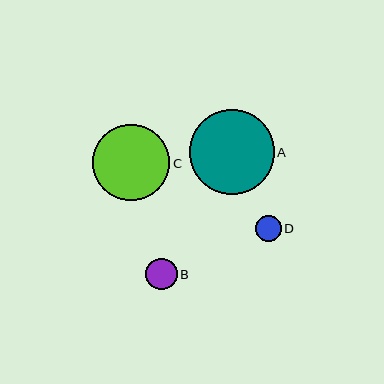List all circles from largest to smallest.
From largest to smallest: A, C, B, D.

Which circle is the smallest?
Circle D is the smallest with a size of approximately 25 pixels.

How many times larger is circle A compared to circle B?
Circle A is approximately 2.7 times the size of circle B.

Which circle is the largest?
Circle A is the largest with a size of approximately 85 pixels.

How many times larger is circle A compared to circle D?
Circle A is approximately 3.4 times the size of circle D.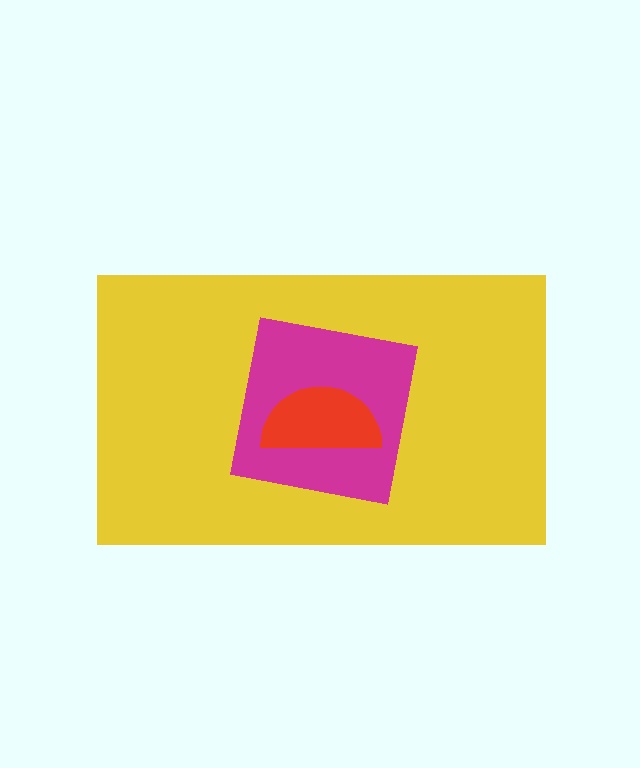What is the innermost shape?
The red semicircle.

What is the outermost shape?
The yellow rectangle.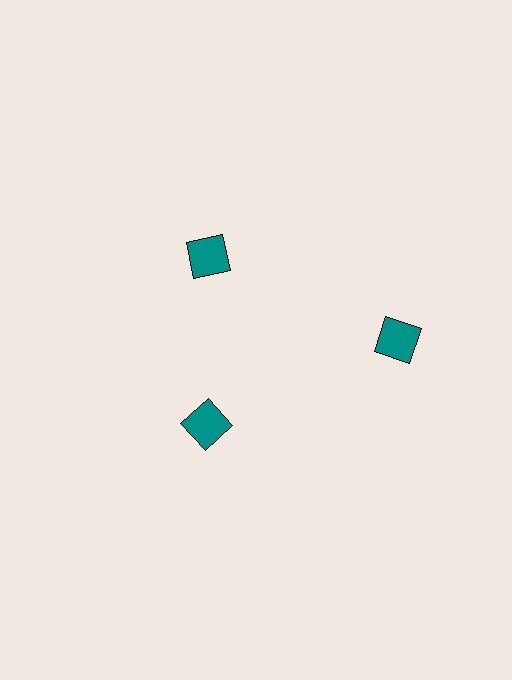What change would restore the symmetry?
The symmetry would be restored by moving it inward, back onto the ring so that all 3 squares sit at equal angles and equal distance from the center.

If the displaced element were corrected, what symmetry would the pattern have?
It would have 3-fold rotational symmetry — the pattern would map onto itself every 120 degrees.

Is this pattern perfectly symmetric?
No. The 3 teal squares are arranged in a ring, but one element near the 3 o'clock position is pushed outward from the center, breaking the 3-fold rotational symmetry.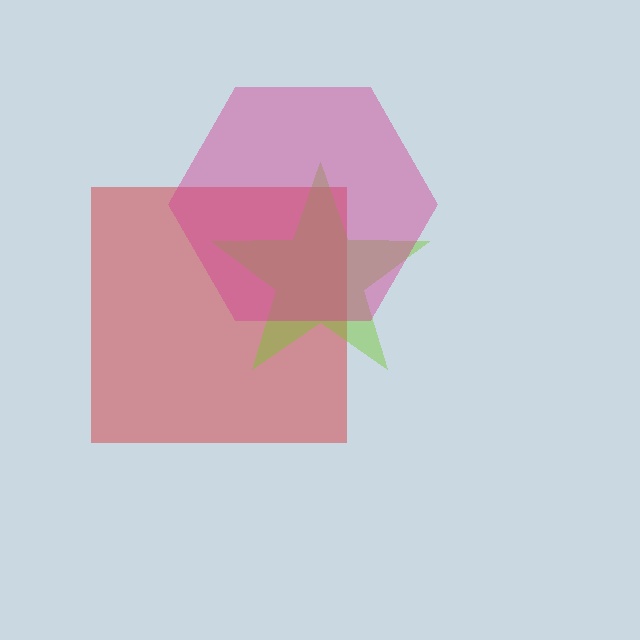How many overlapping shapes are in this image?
There are 3 overlapping shapes in the image.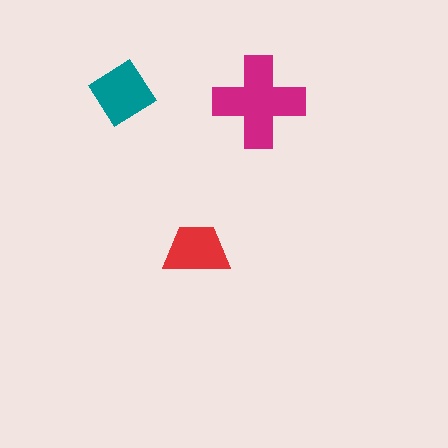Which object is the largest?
The magenta cross.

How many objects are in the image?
There are 3 objects in the image.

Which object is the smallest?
The red trapezoid.